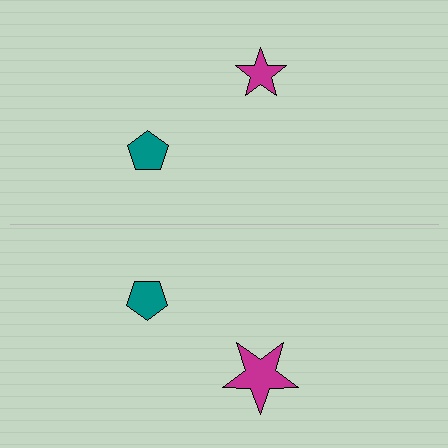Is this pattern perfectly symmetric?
No, the pattern is not perfectly symmetric. The magenta star on the bottom side has a different size than its mirror counterpart.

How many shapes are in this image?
There are 4 shapes in this image.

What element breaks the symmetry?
The magenta star on the bottom side has a different size than its mirror counterpart.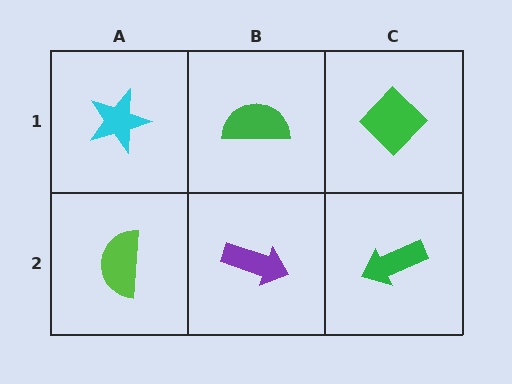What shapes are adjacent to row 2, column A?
A cyan star (row 1, column A), a purple arrow (row 2, column B).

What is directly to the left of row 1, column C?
A green semicircle.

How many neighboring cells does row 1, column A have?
2.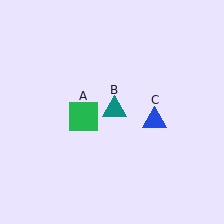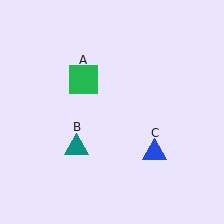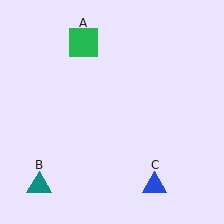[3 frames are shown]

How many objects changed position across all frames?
3 objects changed position: green square (object A), teal triangle (object B), blue triangle (object C).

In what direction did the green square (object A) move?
The green square (object A) moved up.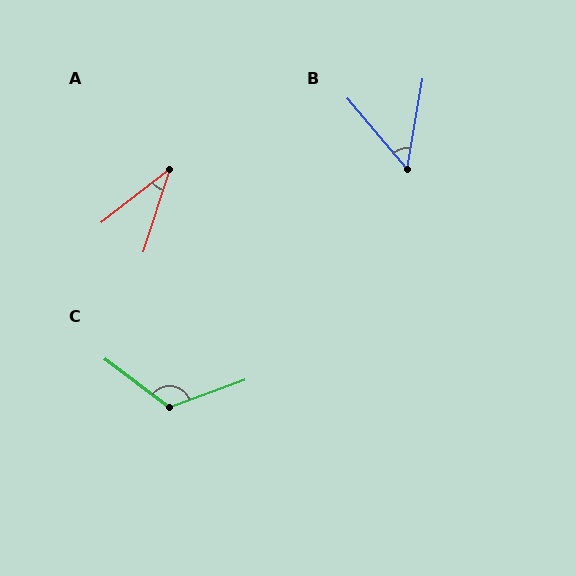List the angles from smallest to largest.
A (34°), B (50°), C (123°).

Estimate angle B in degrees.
Approximately 50 degrees.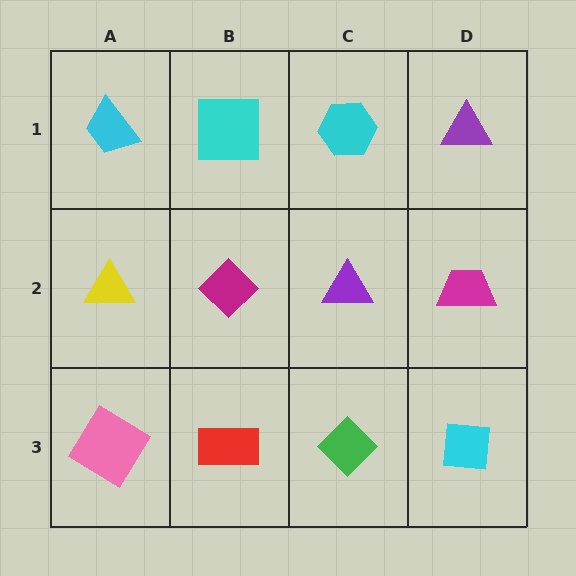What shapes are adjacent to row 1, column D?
A magenta trapezoid (row 2, column D), a cyan hexagon (row 1, column C).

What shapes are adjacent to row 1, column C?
A purple triangle (row 2, column C), a cyan square (row 1, column B), a purple triangle (row 1, column D).